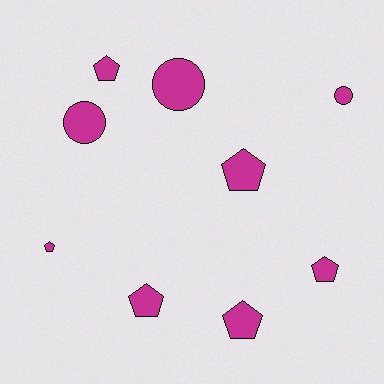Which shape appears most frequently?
Pentagon, with 6 objects.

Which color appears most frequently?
Magenta, with 9 objects.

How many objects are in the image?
There are 9 objects.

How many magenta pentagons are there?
There are 6 magenta pentagons.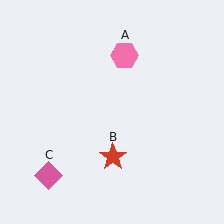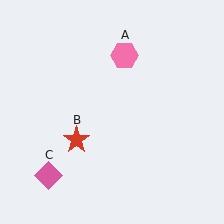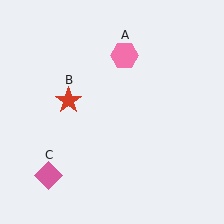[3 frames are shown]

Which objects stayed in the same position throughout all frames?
Pink hexagon (object A) and pink diamond (object C) remained stationary.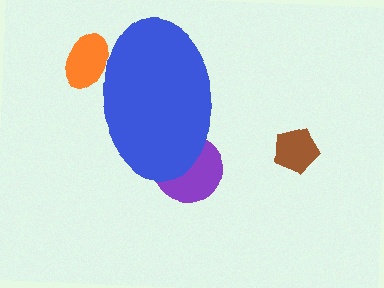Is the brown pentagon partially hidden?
No, the brown pentagon is fully visible.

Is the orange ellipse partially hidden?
Yes, the orange ellipse is partially hidden behind the blue ellipse.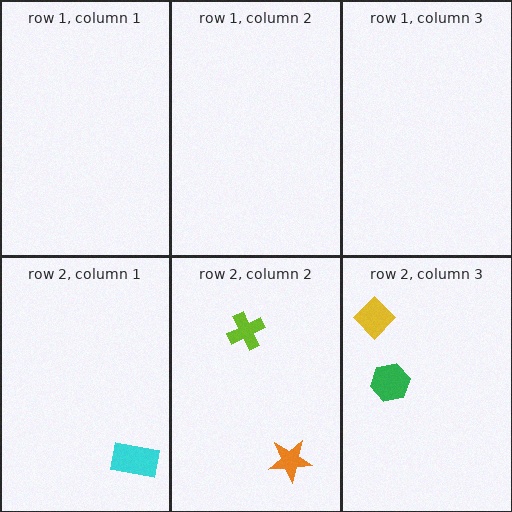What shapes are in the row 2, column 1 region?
The cyan rectangle.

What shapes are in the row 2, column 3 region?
The green hexagon, the yellow diamond.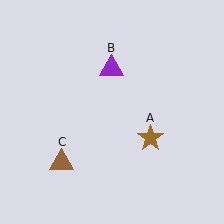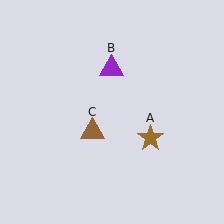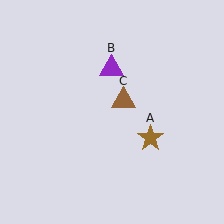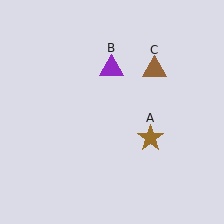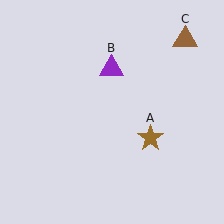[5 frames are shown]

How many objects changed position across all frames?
1 object changed position: brown triangle (object C).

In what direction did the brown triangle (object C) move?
The brown triangle (object C) moved up and to the right.